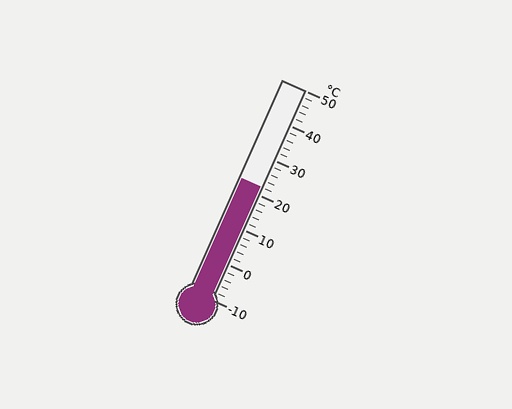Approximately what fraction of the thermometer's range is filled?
The thermometer is filled to approximately 55% of its range.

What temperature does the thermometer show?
The thermometer shows approximately 22°C.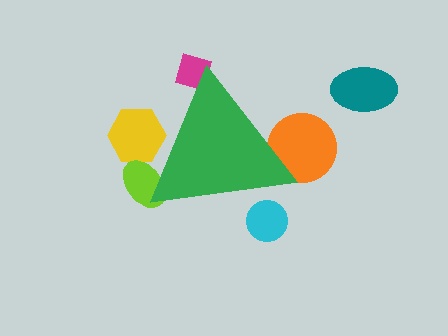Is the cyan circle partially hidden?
Yes, the cyan circle is partially hidden behind the green triangle.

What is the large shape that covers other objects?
A green triangle.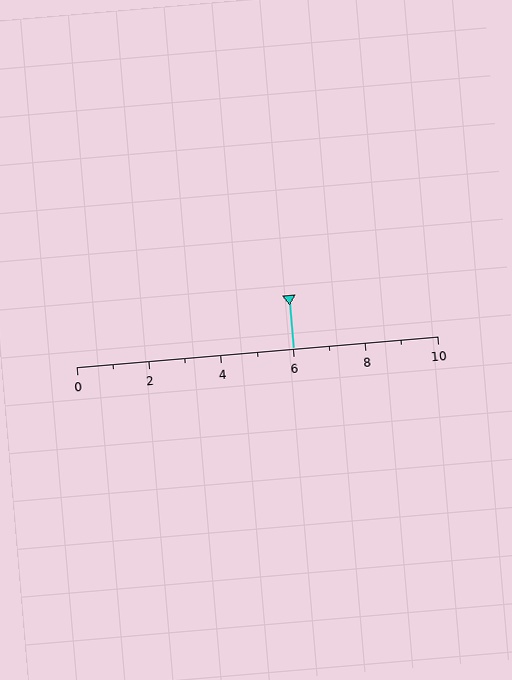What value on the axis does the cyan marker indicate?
The marker indicates approximately 6.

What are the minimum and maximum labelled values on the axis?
The axis runs from 0 to 10.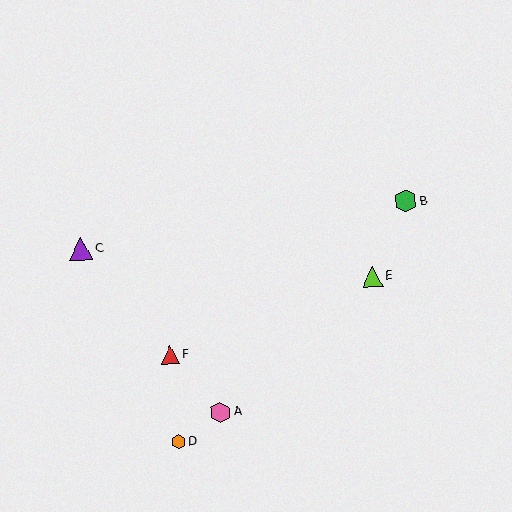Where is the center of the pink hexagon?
The center of the pink hexagon is at (220, 412).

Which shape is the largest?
The purple triangle (labeled C) is the largest.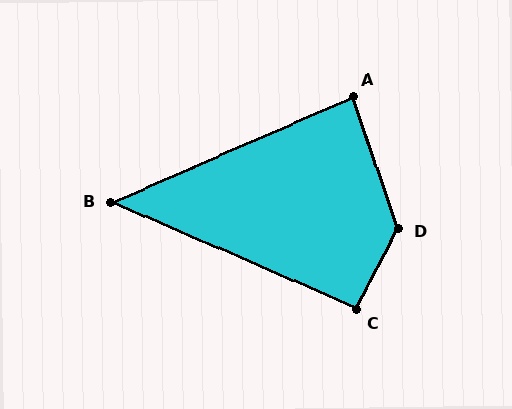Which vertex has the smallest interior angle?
B, at approximately 47 degrees.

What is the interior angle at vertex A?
Approximately 86 degrees (approximately right).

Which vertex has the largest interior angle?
D, at approximately 133 degrees.